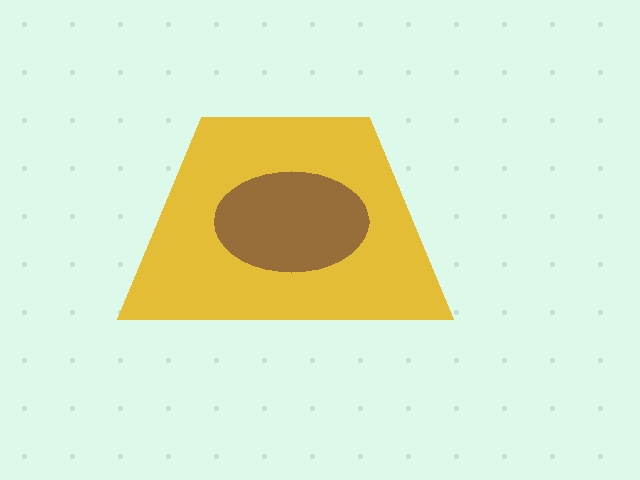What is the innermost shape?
The brown ellipse.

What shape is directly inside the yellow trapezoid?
The brown ellipse.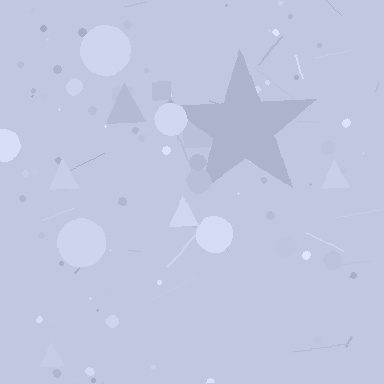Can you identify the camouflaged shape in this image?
The camouflaged shape is a star.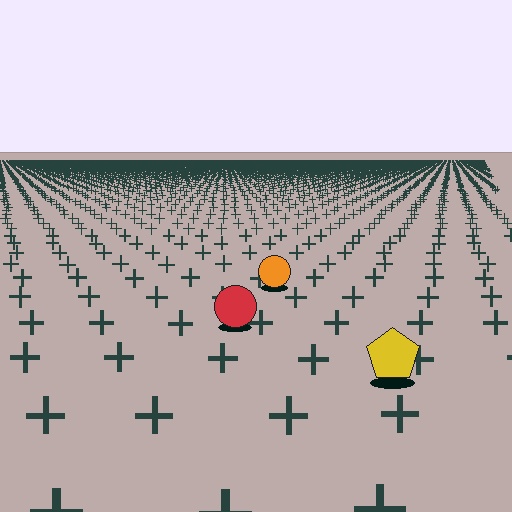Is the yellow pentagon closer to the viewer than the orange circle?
Yes. The yellow pentagon is closer — you can tell from the texture gradient: the ground texture is coarser near it.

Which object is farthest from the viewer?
The orange circle is farthest from the viewer. It appears smaller and the ground texture around it is denser.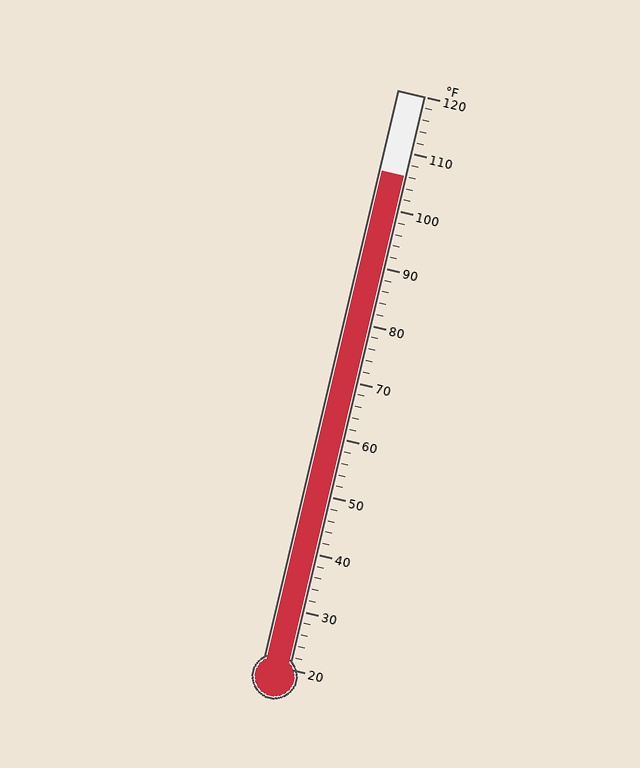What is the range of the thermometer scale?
The thermometer scale ranges from 20°F to 120°F.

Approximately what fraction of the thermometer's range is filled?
The thermometer is filled to approximately 85% of its range.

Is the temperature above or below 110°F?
The temperature is below 110°F.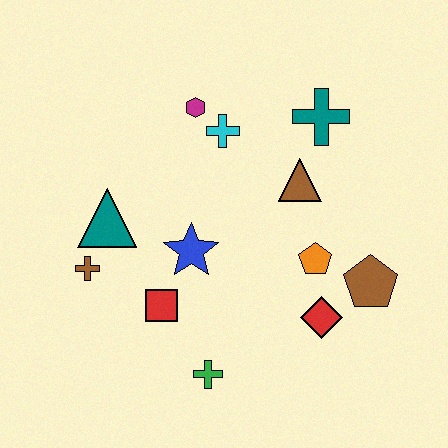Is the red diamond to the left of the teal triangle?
No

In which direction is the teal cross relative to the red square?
The teal cross is above the red square.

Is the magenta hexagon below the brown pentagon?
No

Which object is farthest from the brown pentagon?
The brown cross is farthest from the brown pentagon.